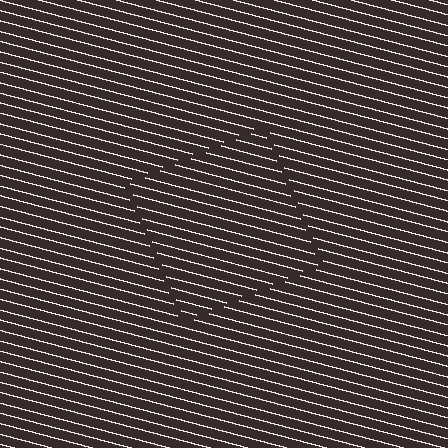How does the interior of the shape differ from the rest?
The interior of the shape contains the same grating, shifted by half a period — the contour is defined by the phase discontinuity where line-ends from the inner and outer gratings abut.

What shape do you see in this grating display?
An illusory square. The interior of the shape contains the same grating, shifted by half a period — the contour is defined by the phase discontinuity where line-ends from the inner and outer gratings abut.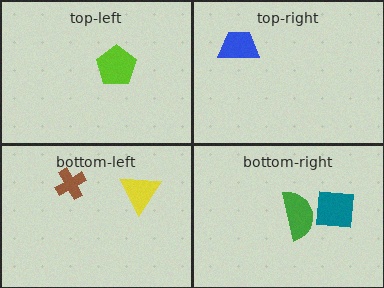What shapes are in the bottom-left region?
The yellow triangle, the brown cross.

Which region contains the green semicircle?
The bottom-right region.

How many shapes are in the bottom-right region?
2.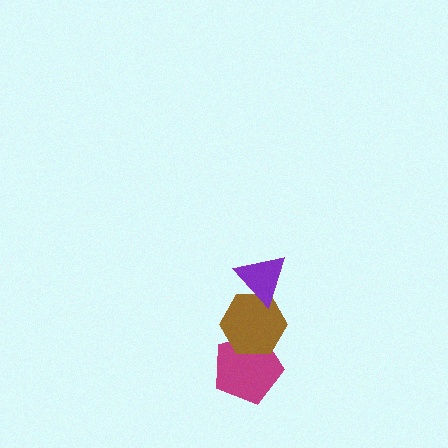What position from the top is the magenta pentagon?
The magenta pentagon is 3rd from the top.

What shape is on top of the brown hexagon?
The purple triangle is on top of the brown hexagon.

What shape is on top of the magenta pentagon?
The brown hexagon is on top of the magenta pentagon.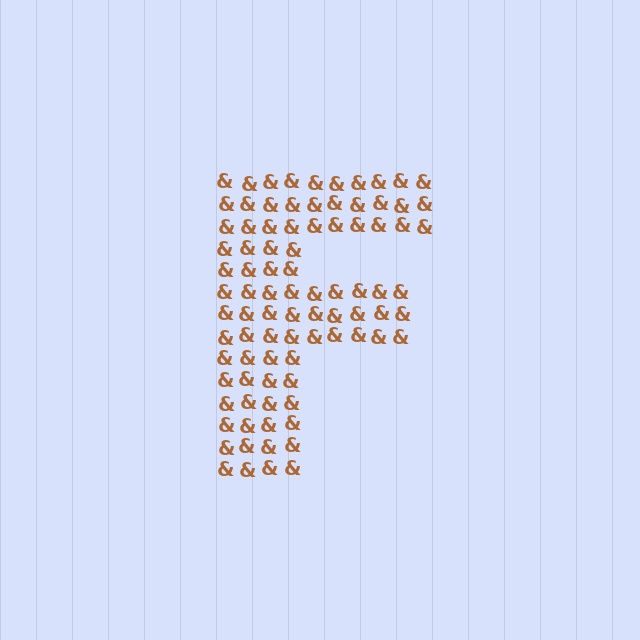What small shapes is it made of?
It is made of small ampersands.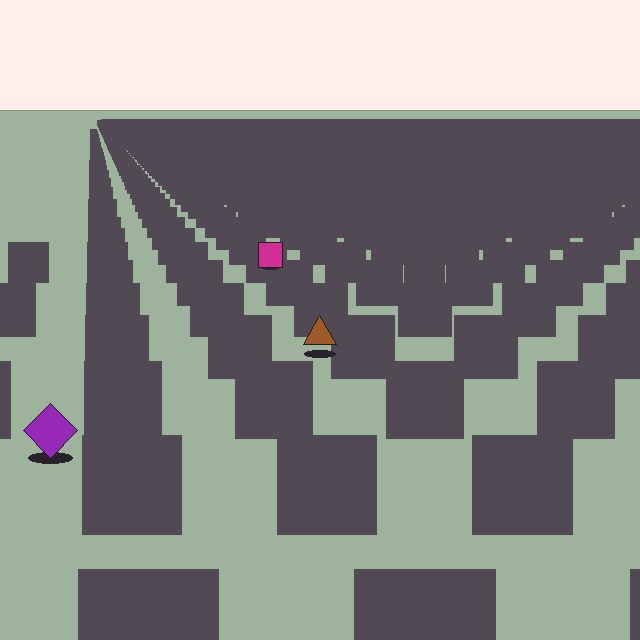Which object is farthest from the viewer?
The magenta square is farthest from the viewer. It appears smaller and the ground texture around it is denser.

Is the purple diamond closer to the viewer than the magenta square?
Yes. The purple diamond is closer — you can tell from the texture gradient: the ground texture is coarser near it.